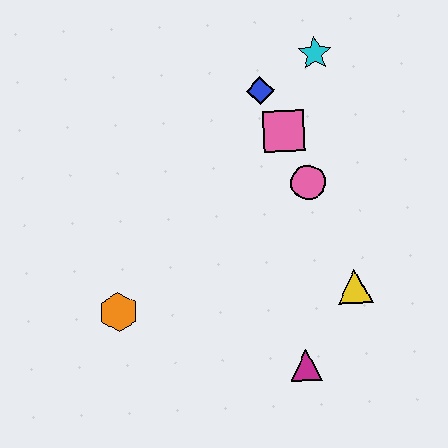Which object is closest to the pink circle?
The pink square is closest to the pink circle.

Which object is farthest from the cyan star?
The orange hexagon is farthest from the cyan star.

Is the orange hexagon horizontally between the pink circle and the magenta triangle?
No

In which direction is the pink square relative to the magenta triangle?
The pink square is above the magenta triangle.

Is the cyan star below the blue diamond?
No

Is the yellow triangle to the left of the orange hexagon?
No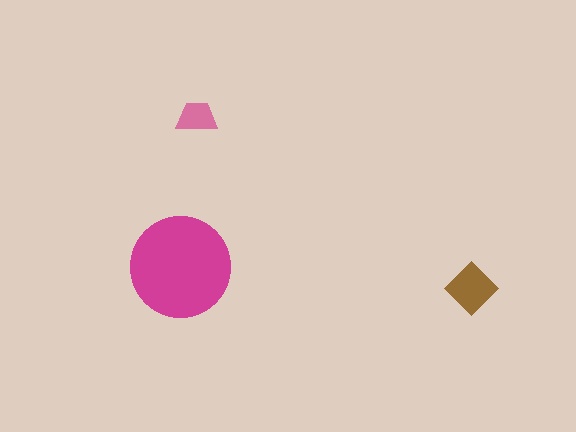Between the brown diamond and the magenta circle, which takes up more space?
The magenta circle.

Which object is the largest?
The magenta circle.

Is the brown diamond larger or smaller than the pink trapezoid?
Larger.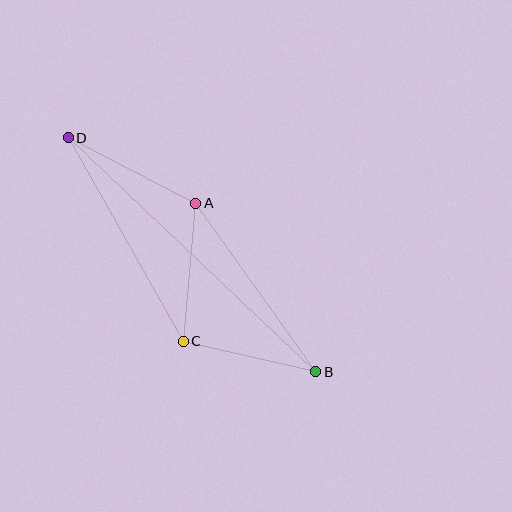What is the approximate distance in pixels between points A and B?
The distance between A and B is approximately 207 pixels.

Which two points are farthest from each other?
Points B and D are farthest from each other.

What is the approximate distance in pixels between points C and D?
The distance between C and D is approximately 234 pixels.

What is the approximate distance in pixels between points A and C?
The distance between A and C is approximately 138 pixels.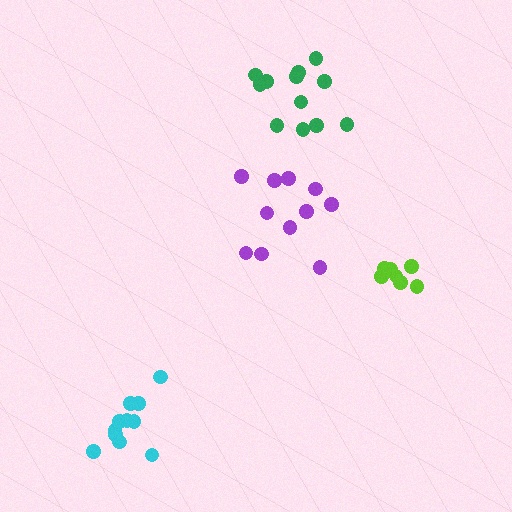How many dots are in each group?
Group 1: 11 dots, Group 2: 13 dots, Group 3: 7 dots, Group 4: 11 dots (42 total).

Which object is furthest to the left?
The cyan cluster is leftmost.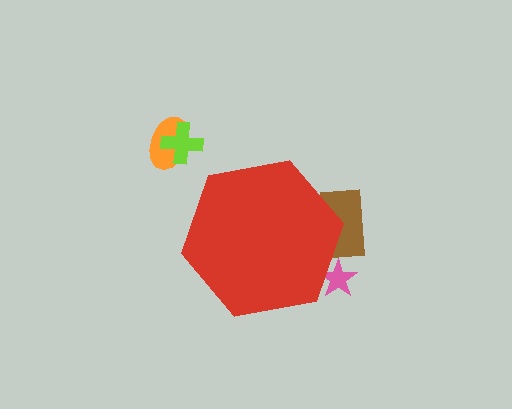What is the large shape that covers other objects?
A red hexagon.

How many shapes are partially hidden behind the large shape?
2 shapes are partially hidden.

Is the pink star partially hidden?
Yes, the pink star is partially hidden behind the red hexagon.